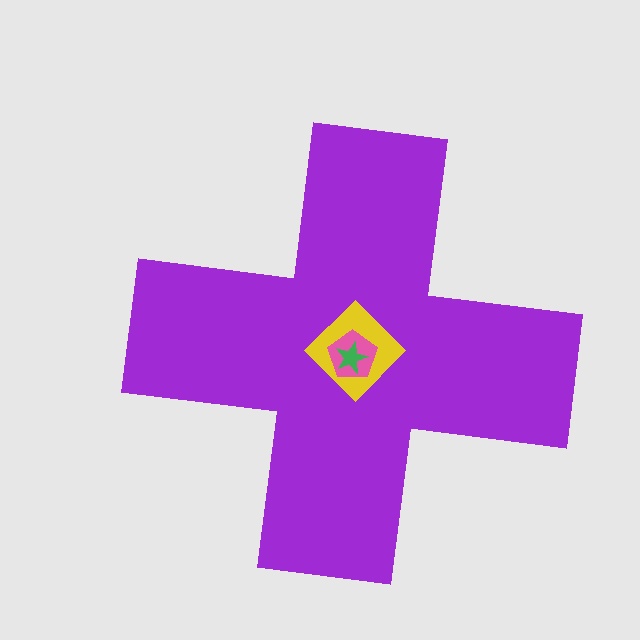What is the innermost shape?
The green star.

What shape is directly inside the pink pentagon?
The green star.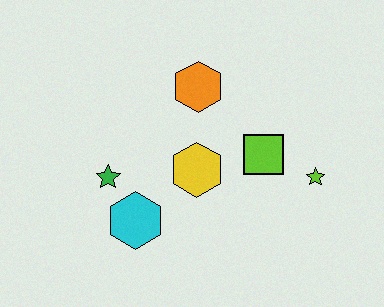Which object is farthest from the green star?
The lime star is farthest from the green star.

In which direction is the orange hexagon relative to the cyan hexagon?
The orange hexagon is above the cyan hexagon.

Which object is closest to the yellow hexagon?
The lime square is closest to the yellow hexagon.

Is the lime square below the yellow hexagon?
No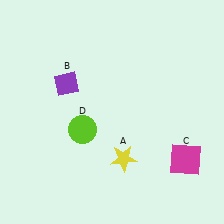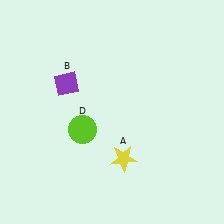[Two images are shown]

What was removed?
The magenta square (C) was removed in Image 2.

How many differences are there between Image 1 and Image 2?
There is 1 difference between the two images.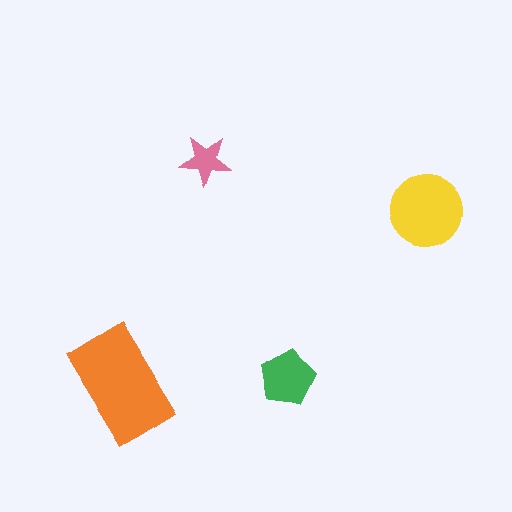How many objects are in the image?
There are 4 objects in the image.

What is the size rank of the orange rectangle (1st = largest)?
1st.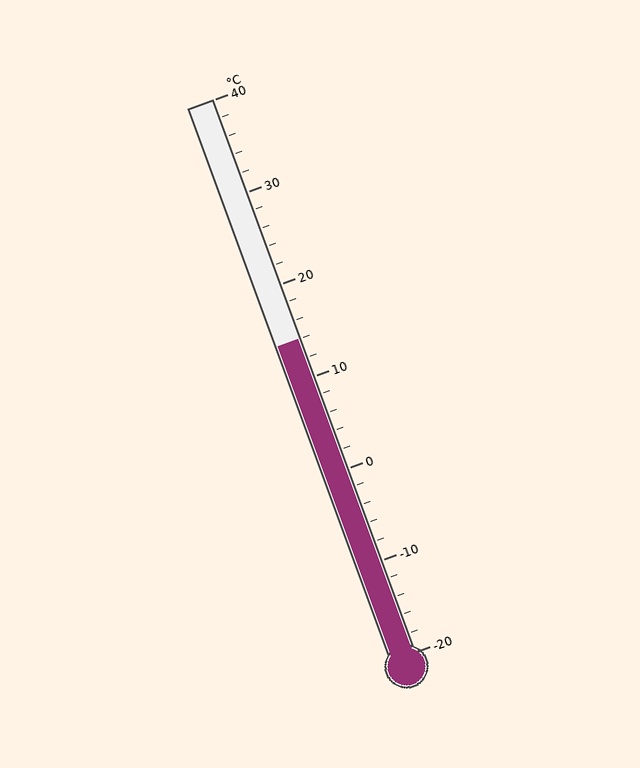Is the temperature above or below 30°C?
The temperature is below 30°C.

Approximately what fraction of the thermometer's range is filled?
The thermometer is filled to approximately 55% of its range.